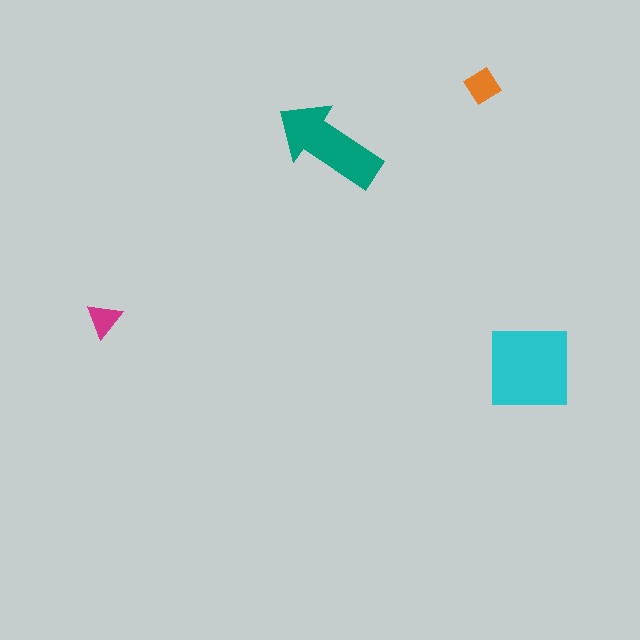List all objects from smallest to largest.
The magenta triangle, the orange diamond, the teal arrow, the cyan square.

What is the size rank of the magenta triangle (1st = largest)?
4th.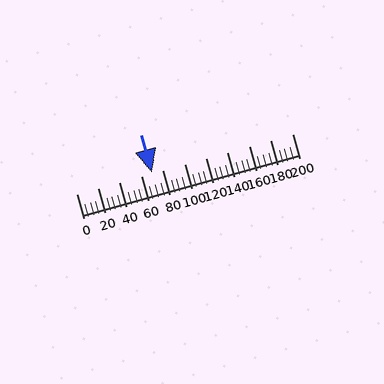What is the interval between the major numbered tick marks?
The major tick marks are spaced 20 units apart.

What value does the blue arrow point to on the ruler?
The blue arrow points to approximately 70.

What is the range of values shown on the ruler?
The ruler shows values from 0 to 200.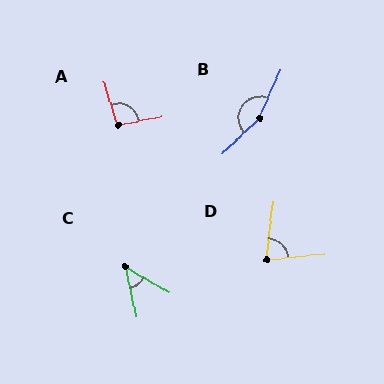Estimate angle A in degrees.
Approximately 96 degrees.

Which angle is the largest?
B, at approximately 157 degrees.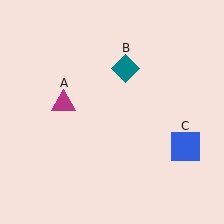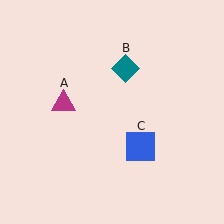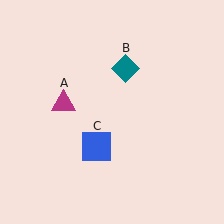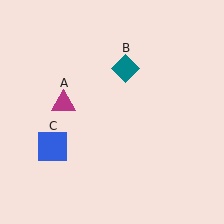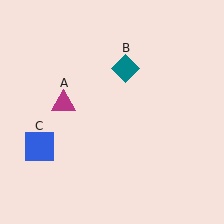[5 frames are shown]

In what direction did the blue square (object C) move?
The blue square (object C) moved left.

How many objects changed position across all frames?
1 object changed position: blue square (object C).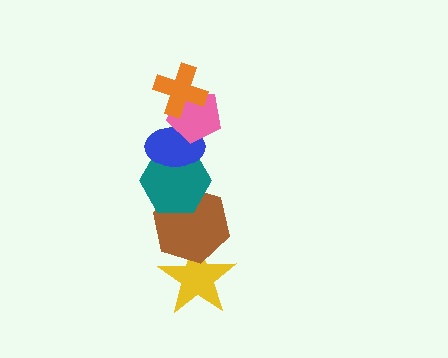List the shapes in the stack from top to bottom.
From top to bottom: the orange cross, the pink pentagon, the blue ellipse, the teal hexagon, the brown hexagon, the yellow star.